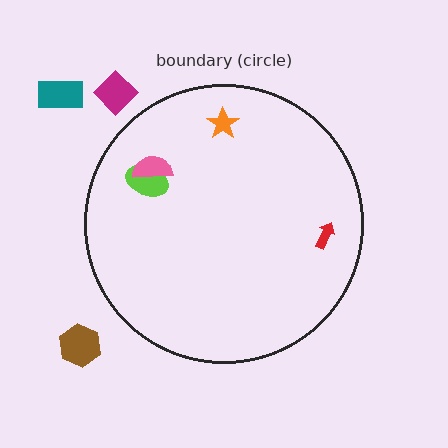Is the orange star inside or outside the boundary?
Inside.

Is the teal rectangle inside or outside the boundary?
Outside.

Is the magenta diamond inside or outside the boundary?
Outside.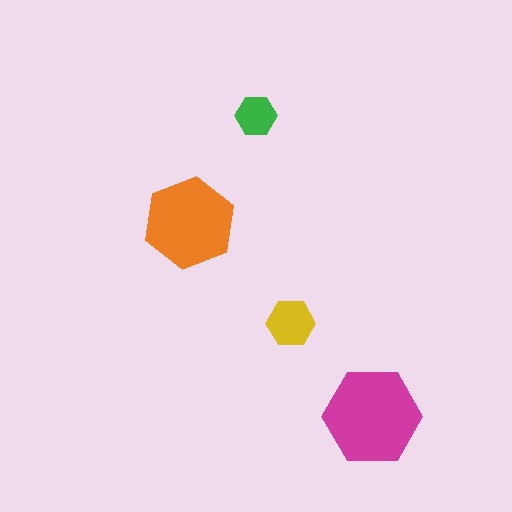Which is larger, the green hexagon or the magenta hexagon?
The magenta one.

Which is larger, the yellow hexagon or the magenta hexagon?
The magenta one.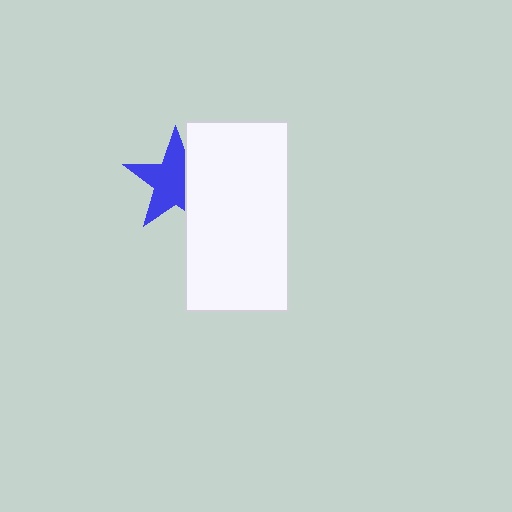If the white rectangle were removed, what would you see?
You would see the complete blue star.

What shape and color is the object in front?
The object in front is a white rectangle.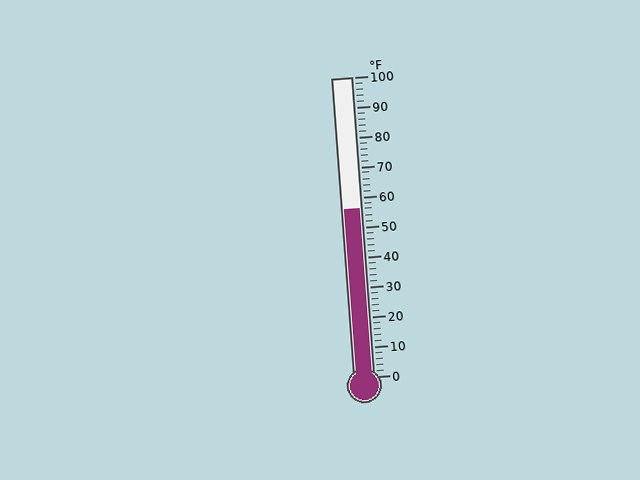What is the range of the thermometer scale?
The thermometer scale ranges from 0°F to 100°F.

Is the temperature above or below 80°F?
The temperature is below 80°F.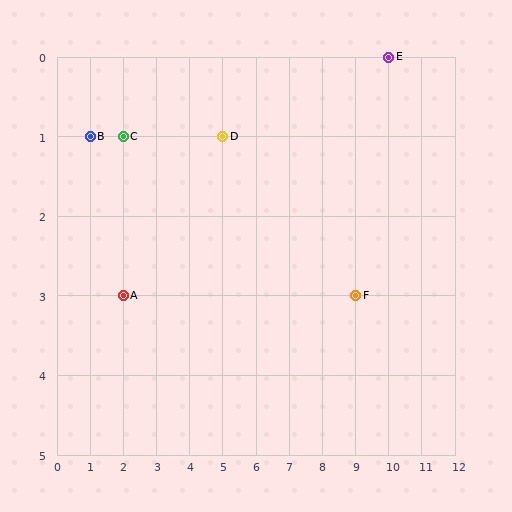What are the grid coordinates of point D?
Point D is at grid coordinates (5, 1).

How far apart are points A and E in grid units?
Points A and E are 8 columns and 3 rows apart (about 8.5 grid units diagonally).